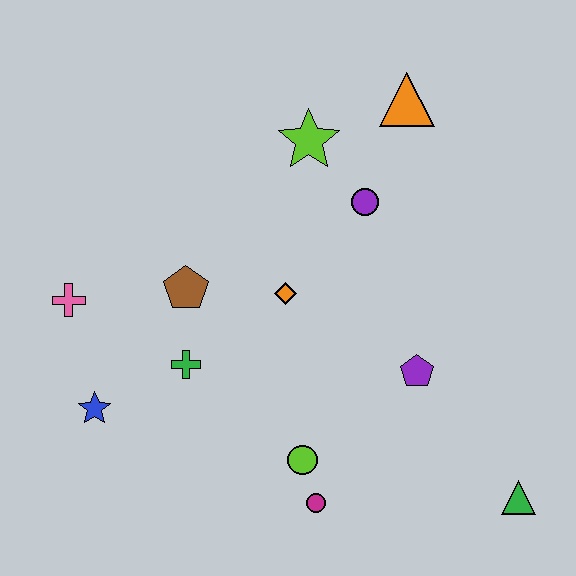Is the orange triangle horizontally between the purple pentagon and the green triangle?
No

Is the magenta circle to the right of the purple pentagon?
No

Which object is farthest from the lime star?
The green triangle is farthest from the lime star.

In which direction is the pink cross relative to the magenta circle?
The pink cross is to the left of the magenta circle.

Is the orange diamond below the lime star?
Yes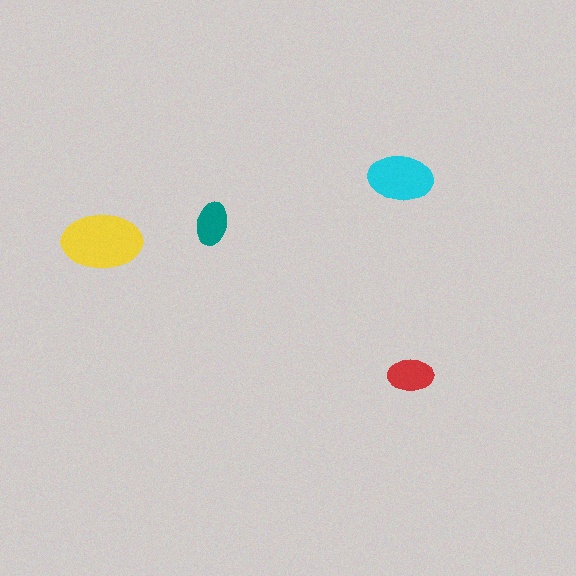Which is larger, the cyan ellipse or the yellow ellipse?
The yellow one.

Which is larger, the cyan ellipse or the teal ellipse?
The cyan one.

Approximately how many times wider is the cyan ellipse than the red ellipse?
About 1.5 times wider.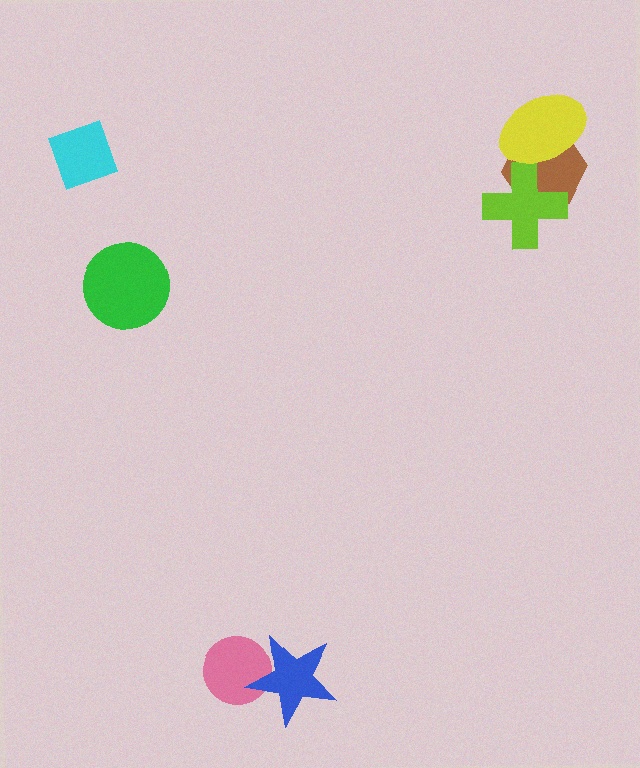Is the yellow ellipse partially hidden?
No, no other shape covers it.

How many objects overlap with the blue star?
1 object overlaps with the blue star.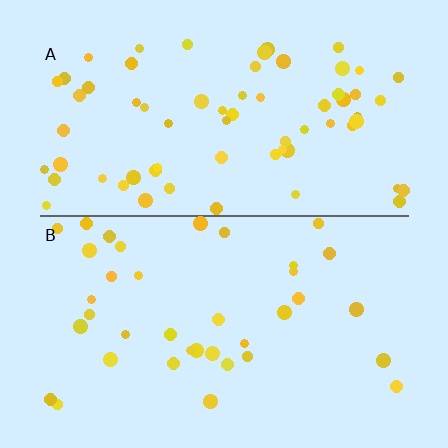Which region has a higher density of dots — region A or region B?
A (the top).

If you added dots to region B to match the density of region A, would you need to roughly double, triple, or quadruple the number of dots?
Approximately double.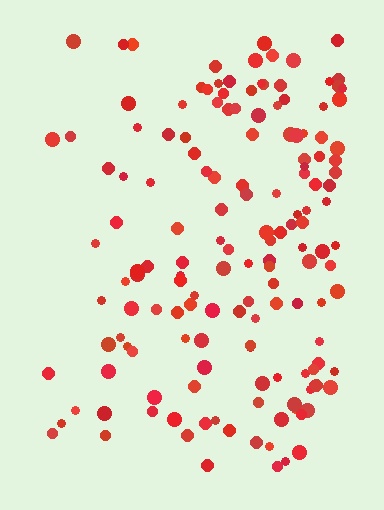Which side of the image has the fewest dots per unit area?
The left.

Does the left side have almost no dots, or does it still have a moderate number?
Still a moderate number, just noticeably fewer than the right.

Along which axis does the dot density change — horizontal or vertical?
Horizontal.